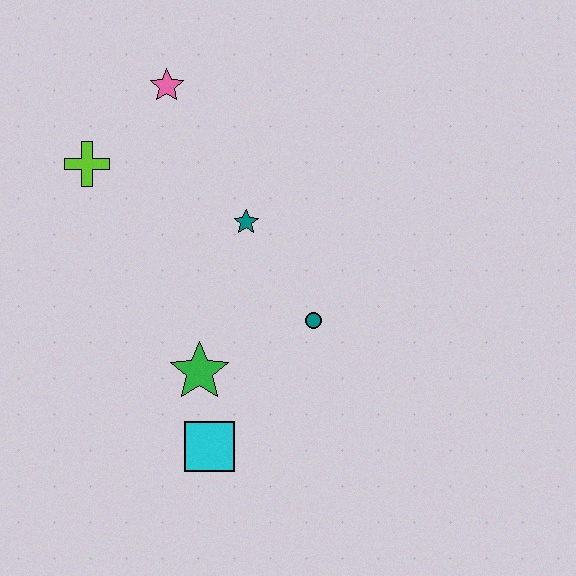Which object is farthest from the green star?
The pink star is farthest from the green star.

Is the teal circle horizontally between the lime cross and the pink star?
No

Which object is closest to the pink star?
The lime cross is closest to the pink star.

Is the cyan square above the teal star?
No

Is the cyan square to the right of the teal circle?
No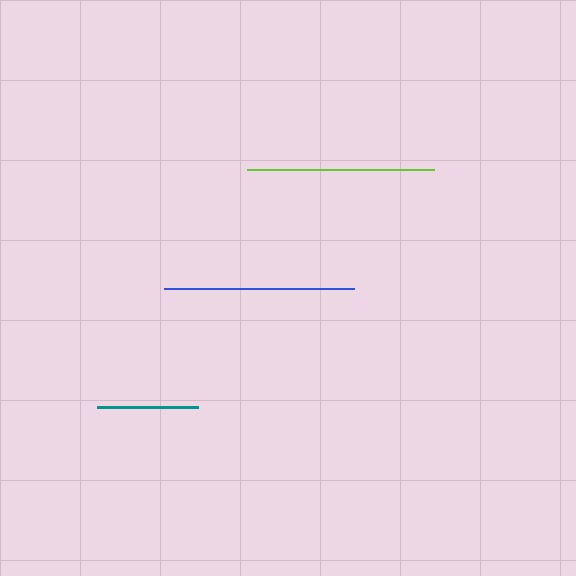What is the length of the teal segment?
The teal segment is approximately 101 pixels long.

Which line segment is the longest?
The blue line is the longest at approximately 190 pixels.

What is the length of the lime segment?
The lime segment is approximately 187 pixels long.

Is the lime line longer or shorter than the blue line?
The blue line is longer than the lime line.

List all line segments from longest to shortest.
From longest to shortest: blue, lime, teal.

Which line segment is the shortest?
The teal line is the shortest at approximately 101 pixels.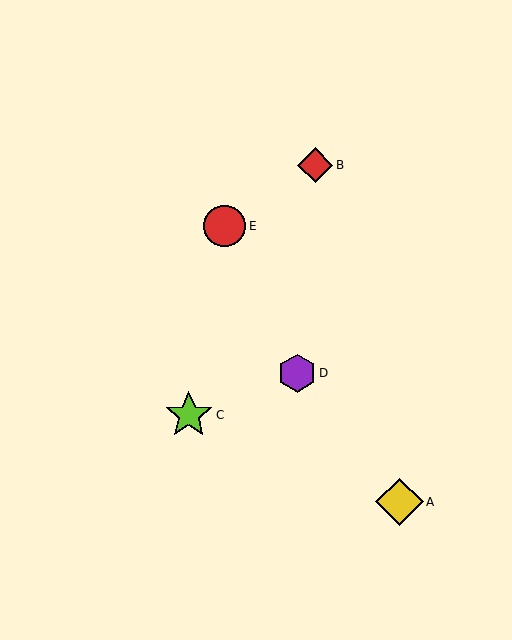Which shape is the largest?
The yellow diamond (labeled A) is the largest.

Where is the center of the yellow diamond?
The center of the yellow diamond is at (399, 502).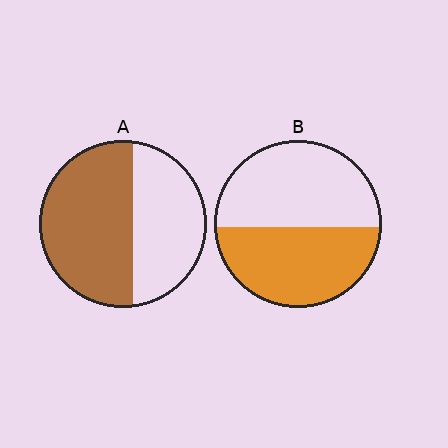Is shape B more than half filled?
Roughly half.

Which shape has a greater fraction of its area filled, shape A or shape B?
Shape A.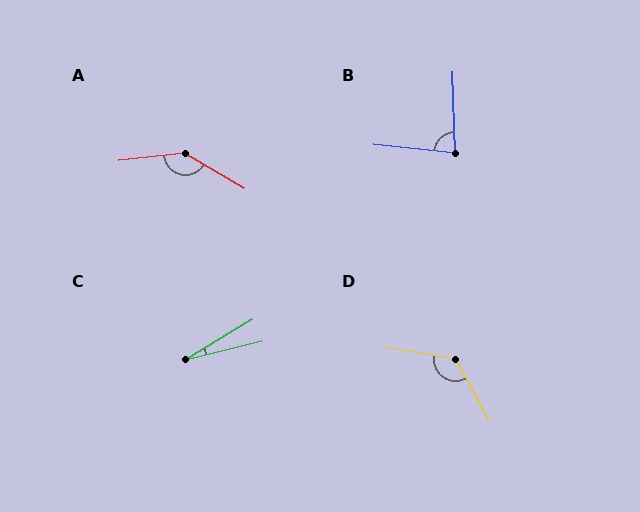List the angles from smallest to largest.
C (17°), B (83°), D (128°), A (143°).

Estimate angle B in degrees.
Approximately 83 degrees.